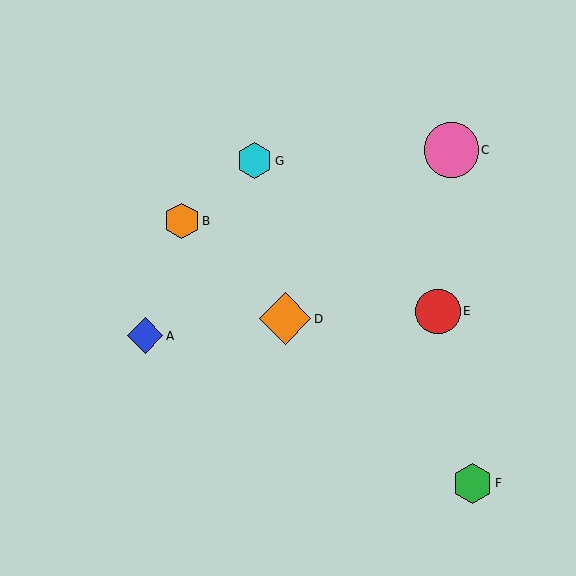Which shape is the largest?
The pink circle (labeled C) is the largest.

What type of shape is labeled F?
Shape F is a green hexagon.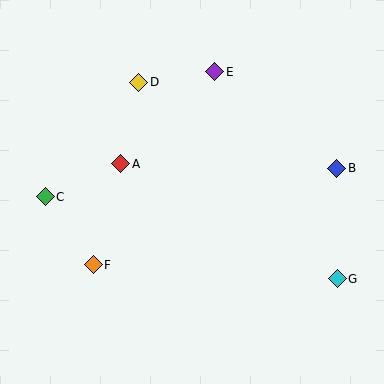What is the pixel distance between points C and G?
The distance between C and G is 303 pixels.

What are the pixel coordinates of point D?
Point D is at (139, 82).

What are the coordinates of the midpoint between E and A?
The midpoint between E and A is at (168, 118).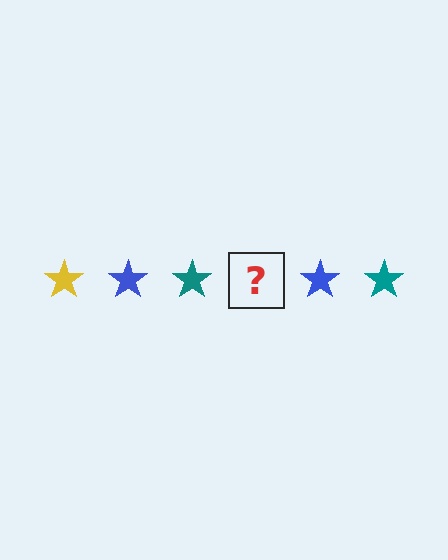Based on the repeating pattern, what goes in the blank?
The blank should be a yellow star.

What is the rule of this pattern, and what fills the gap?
The rule is that the pattern cycles through yellow, blue, teal stars. The gap should be filled with a yellow star.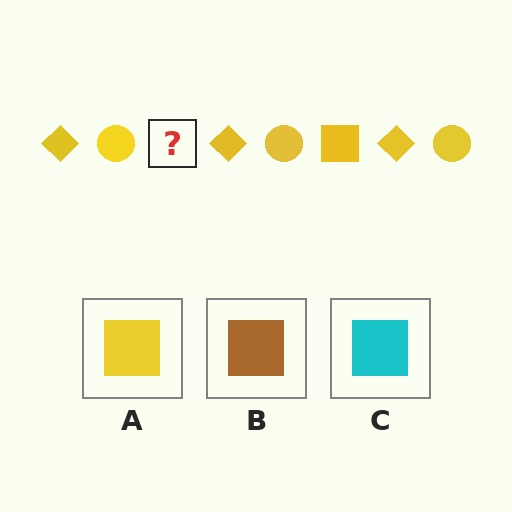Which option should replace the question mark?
Option A.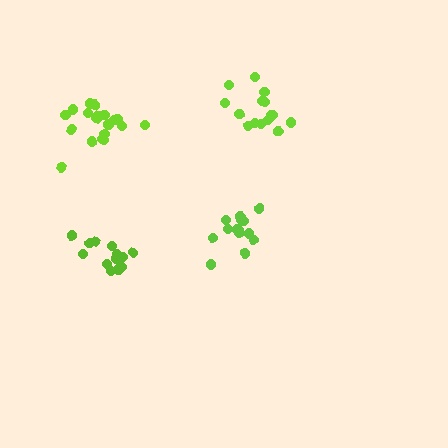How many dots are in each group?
Group 1: 19 dots, Group 2: 14 dots, Group 3: 15 dots, Group 4: 14 dots (62 total).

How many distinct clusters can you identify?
There are 4 distinct clusters.